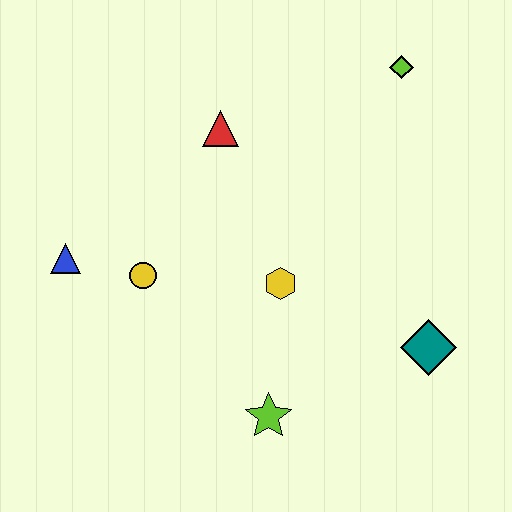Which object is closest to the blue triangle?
The yellow circle is closest to the blue triangle.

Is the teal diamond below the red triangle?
Yes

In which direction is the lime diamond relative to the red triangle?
The lime diamond is to the right of the red triangle.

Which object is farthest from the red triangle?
The teal diamond is farthest from the red triangle.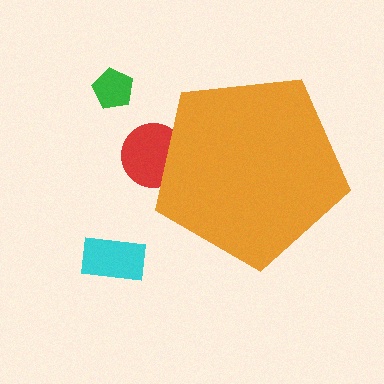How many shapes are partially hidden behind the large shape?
1 shape is partially hidden.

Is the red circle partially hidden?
Yes, the red circle is partially hidden behind the orange pentagon.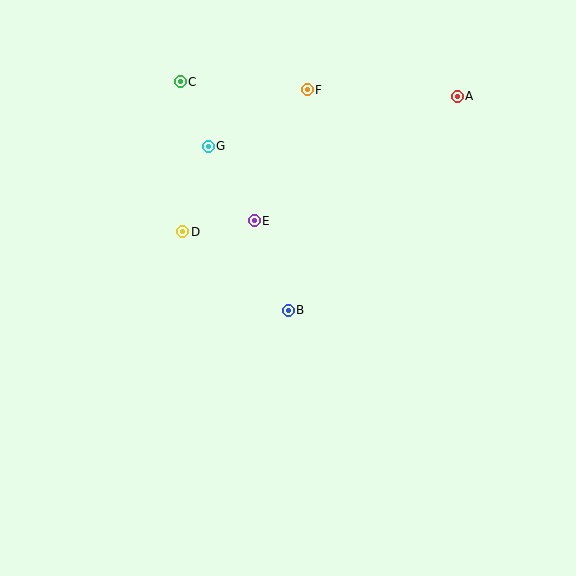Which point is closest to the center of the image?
Point B at (288, 310) is closest to the center.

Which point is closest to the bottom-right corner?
Point B is closest to the bottom-right corner.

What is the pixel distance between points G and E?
The distance between G and E is 88 pixels.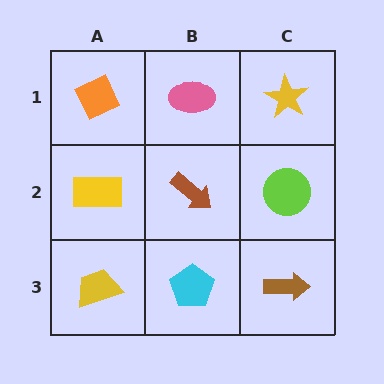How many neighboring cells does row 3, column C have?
2.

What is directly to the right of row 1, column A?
A pink ellipse.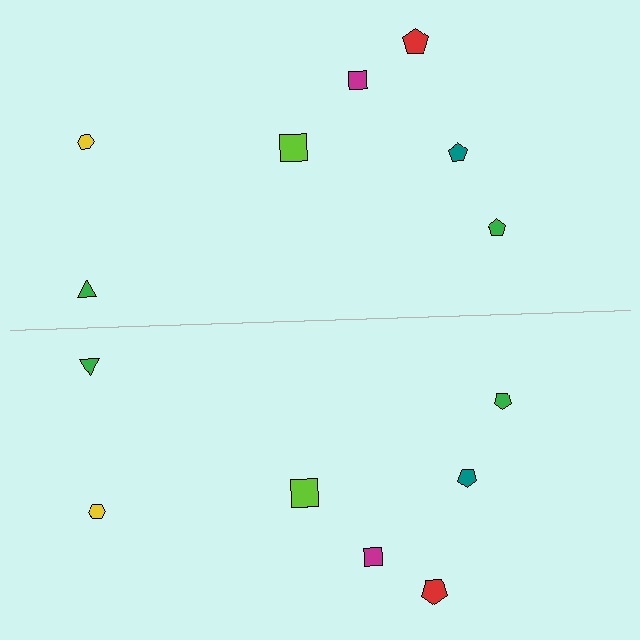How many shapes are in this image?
There are 14 shapes in this image.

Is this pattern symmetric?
Yes, this pattern has bilateral (reflection) symmetry.